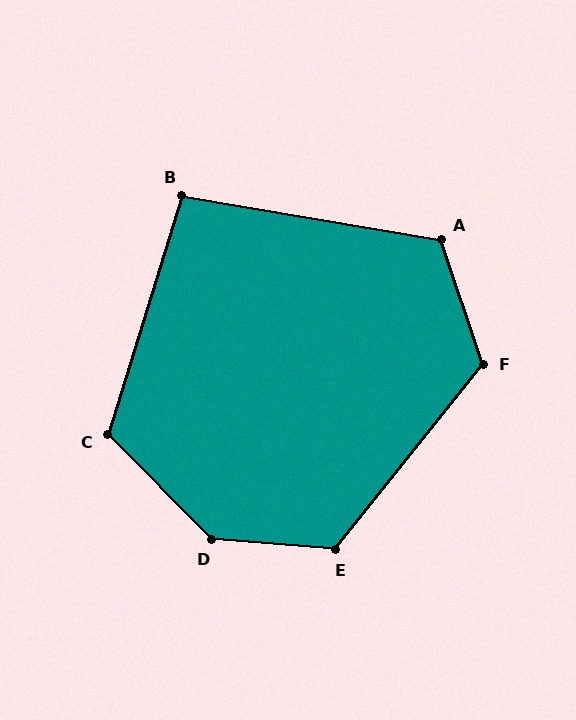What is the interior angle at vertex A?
Approximately 118 degrees (obtuse).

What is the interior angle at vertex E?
Approximately 124 degrees (obtuse).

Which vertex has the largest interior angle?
D, at approximately 139 degrees.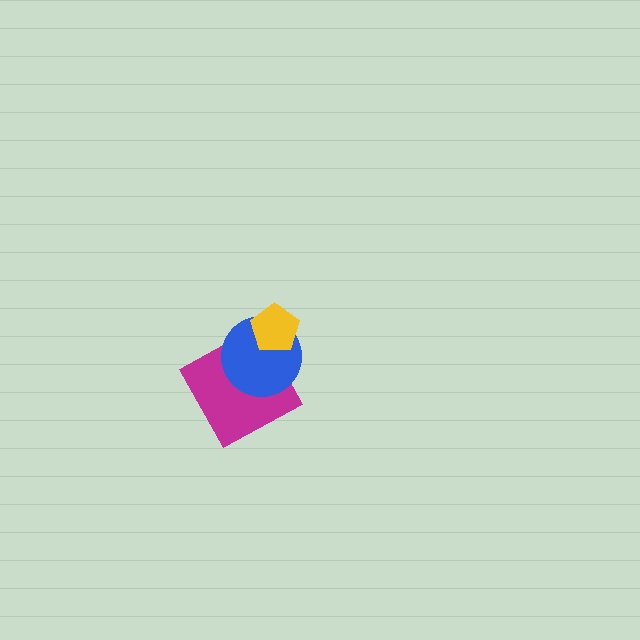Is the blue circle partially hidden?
Yes, it is partially covered by another shape.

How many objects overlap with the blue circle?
2 objects overlap with the blue circle.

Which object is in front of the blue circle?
The yellow pentagon is in front of the blue circle.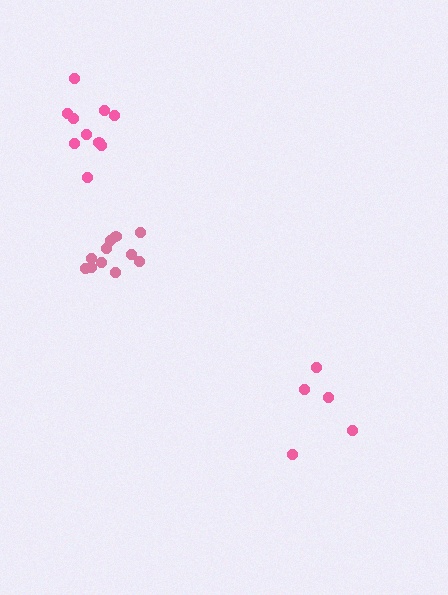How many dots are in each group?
Group 1: 11 dots, Group 2: 10 dots, Group 3: 5 dots (26 total).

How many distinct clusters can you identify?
There are 3 distinct clusters.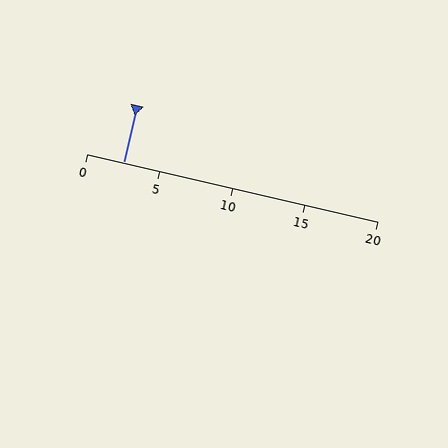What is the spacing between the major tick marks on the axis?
The major ticks are spaced 5 apart.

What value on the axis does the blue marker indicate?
The marker indicates approximately 2.5.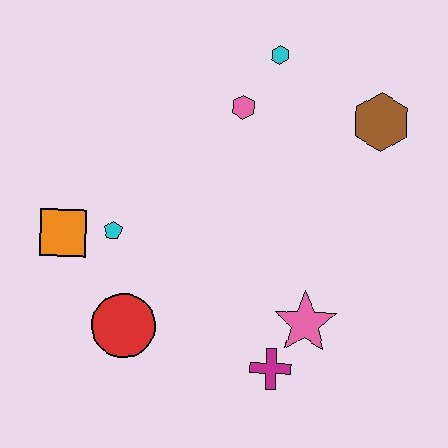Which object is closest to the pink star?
The magenta cross is closest to the pink star.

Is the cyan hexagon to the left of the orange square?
No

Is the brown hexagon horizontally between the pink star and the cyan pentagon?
No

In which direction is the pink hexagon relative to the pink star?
The pink hexagon is above the pink star.